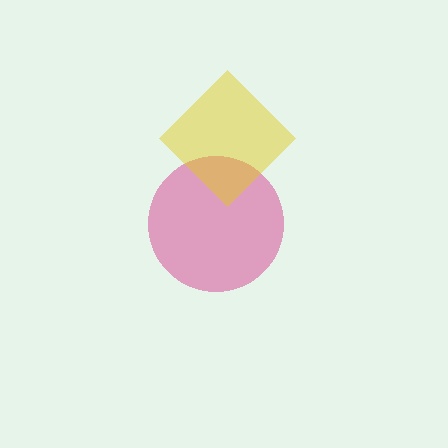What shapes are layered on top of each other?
The layered shapes are: a pink circle, a yellow diamond.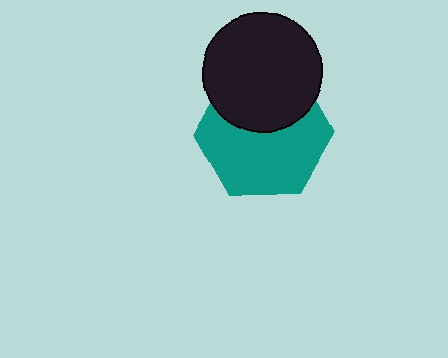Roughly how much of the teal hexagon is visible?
About half of it is visible (roughly 62%).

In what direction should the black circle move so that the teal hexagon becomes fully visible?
The black circle should move up. That is the shortest direction to clear the overlap and leave the teal hexagon fully visible.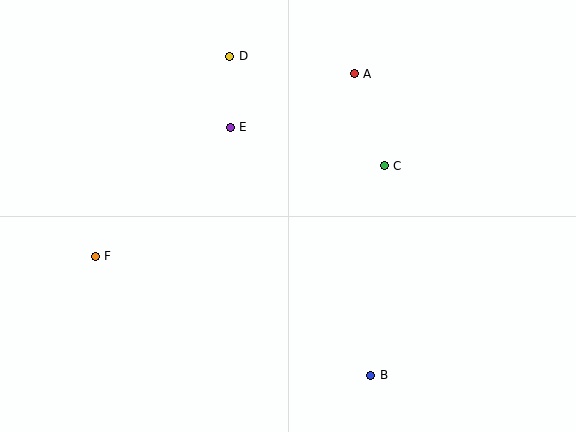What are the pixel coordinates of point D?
Point D is at (230, 56).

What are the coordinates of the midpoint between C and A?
The midpoint between C and A is at (369, 120).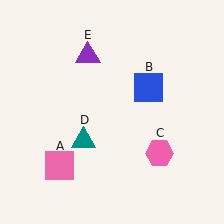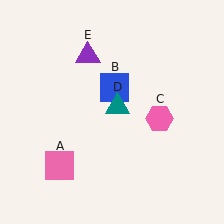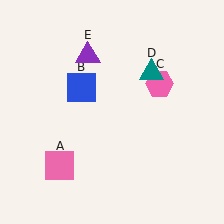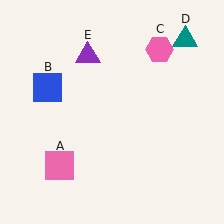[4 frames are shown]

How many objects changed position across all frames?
3 objects changed position: blue square (object B), pink hexagon (object C), teal triangle (object D).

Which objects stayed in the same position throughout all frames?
Pink square (object A) and purple triangle (object E) remained stationary.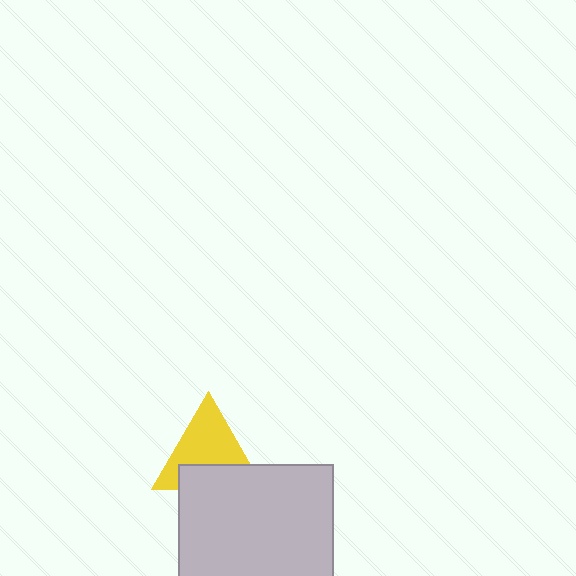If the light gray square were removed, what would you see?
You would see the complete yellow triangle.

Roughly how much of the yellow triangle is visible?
About half of it is visible (roughly 63%).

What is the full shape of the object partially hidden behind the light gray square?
The partially hidden object is a yellow triangle.